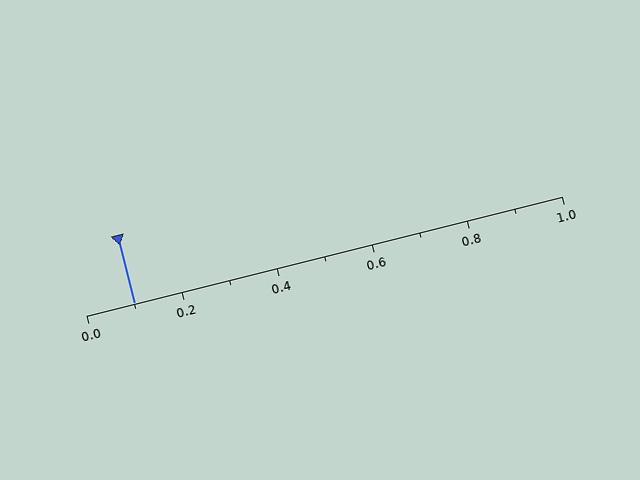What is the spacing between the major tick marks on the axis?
The major ticks are spaced 0.2 apart.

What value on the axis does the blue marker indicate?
The marker indicates approximately 0.1.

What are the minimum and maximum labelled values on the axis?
The axis runs from 0.0 to 1.0.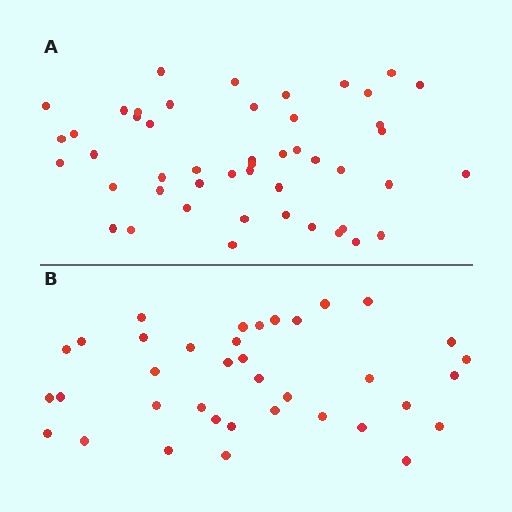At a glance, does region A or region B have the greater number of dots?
Region A (the top region) has more dots.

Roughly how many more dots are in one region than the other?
Region A has roughly 12 or so more dots than region B.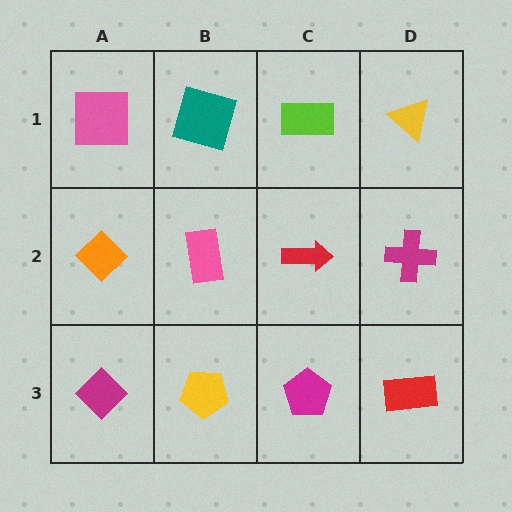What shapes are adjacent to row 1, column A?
An orange diamond (row 2, column A), a teal square (row 1, column B).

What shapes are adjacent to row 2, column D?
A yellow triangle (row 1, column D), a red rectangle (row 3, column D), a red arrow (row 2, column C).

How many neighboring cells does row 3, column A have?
2.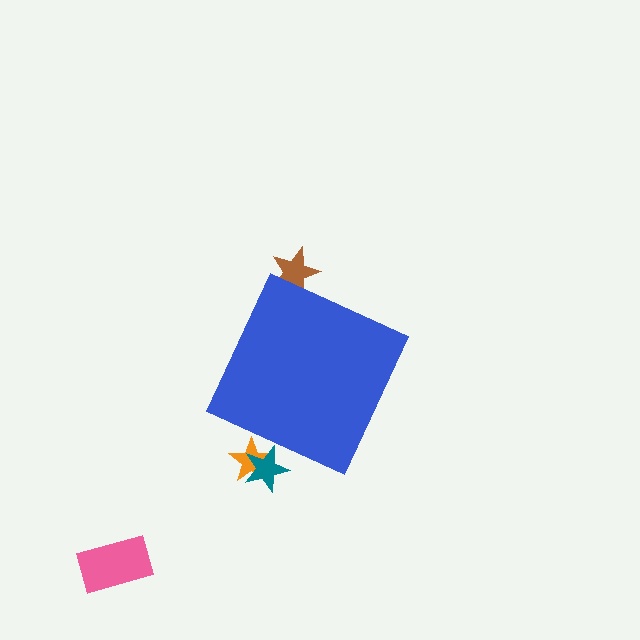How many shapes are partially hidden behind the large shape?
3 shapes are partially hidden.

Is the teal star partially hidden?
Yes, the teal star is partially hidden behind the blue diamond.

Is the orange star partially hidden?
Yes, the orange star is partially hidden behind the blue diamond.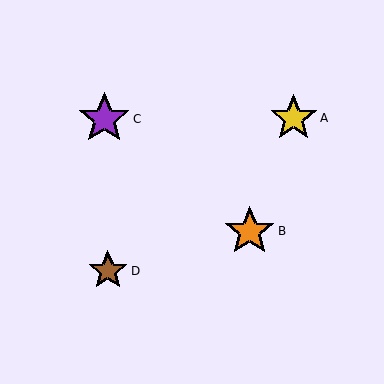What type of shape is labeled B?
Shape B is an orange star.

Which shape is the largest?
The purple star (labeled C) is the largest.